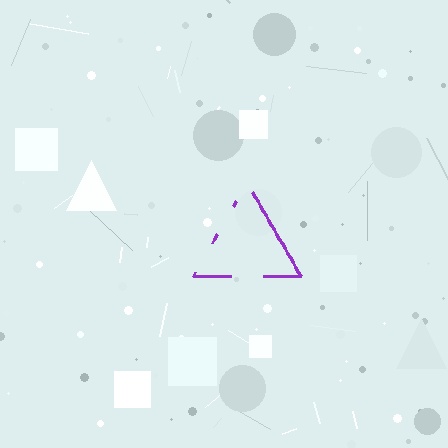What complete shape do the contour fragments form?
The contour fragments form a triangle.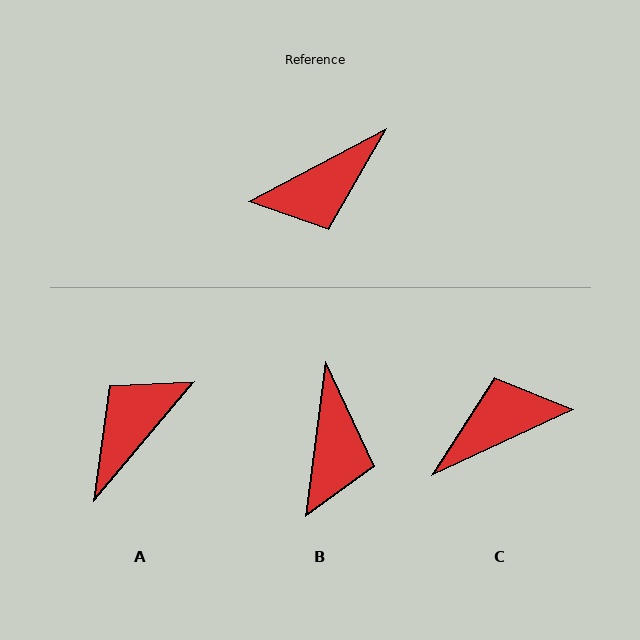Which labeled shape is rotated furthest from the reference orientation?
C, about 177 degrees away.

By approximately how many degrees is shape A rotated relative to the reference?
Approximately 158 degrees clockwise.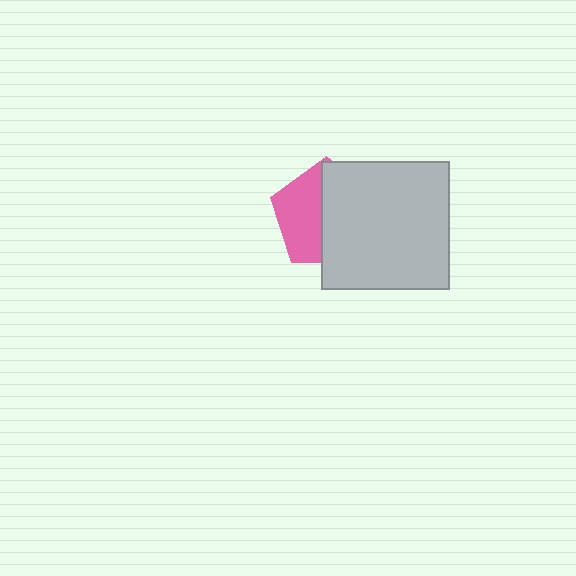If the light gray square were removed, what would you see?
You would see the complete pink pentagon.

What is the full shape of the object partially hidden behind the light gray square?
The partially hidden object is a pink pentagon.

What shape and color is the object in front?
The object in front is a light gray square.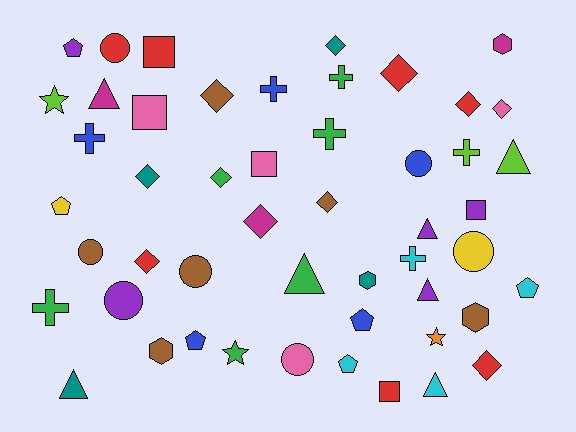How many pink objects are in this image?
There are 4 pink objects.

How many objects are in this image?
There are 50 objects.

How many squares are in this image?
There are 5 squares.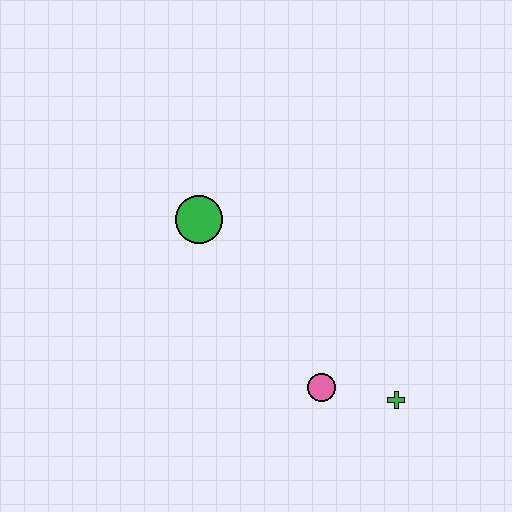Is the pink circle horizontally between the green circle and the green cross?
Yes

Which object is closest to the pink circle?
The green cross is closest to the pink circle.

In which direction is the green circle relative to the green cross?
The green circle is to the left of the green cross.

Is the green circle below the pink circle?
No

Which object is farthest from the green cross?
The green circle is farthest from the green cross.